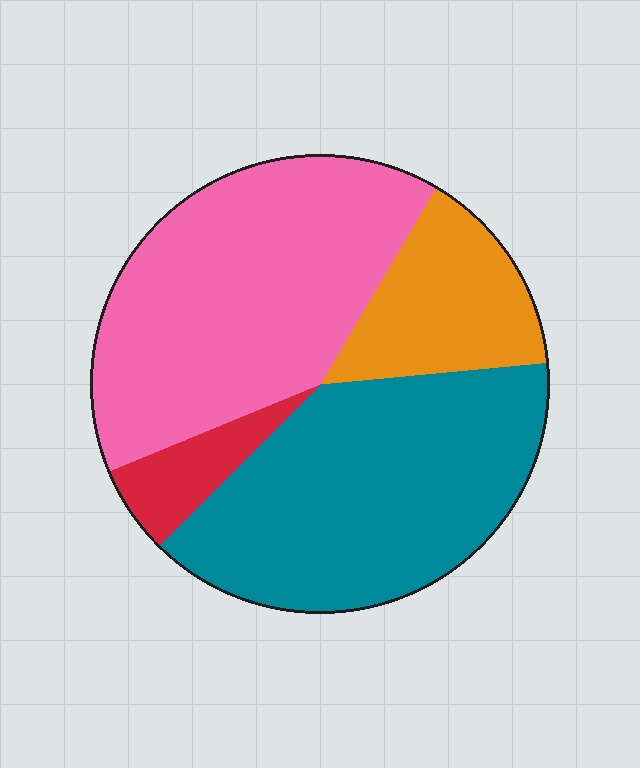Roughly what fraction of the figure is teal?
Teal covers around 40% of the figure.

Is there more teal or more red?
Teal.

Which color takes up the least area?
Red, at roughly 5%.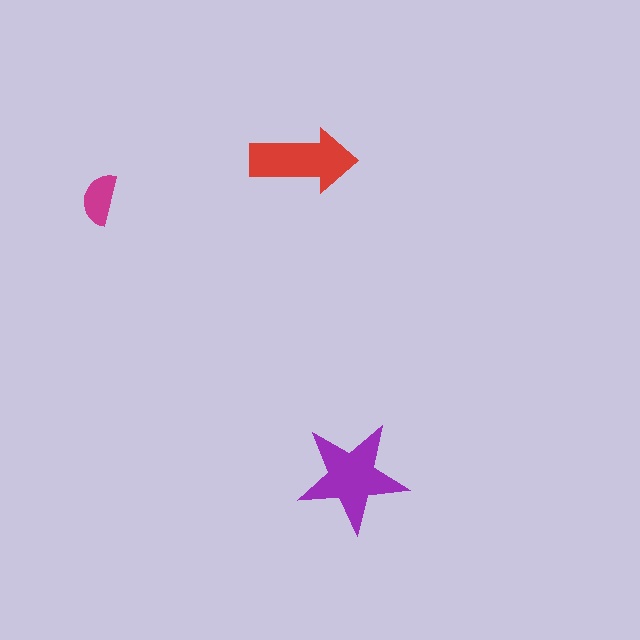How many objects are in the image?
There are 3 objects in the image.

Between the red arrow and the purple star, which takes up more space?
The purple star.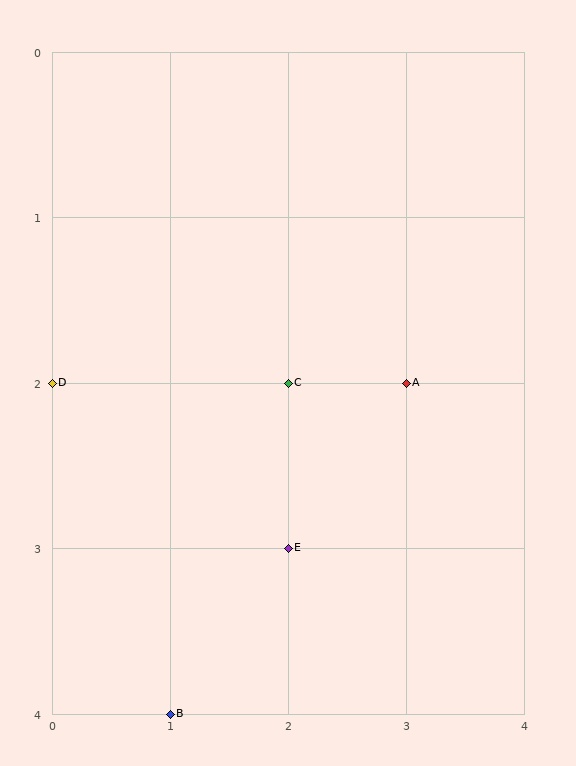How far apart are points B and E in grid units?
Points B and E are 1 column and 1 row apart (about 1.4 grid units diagonally).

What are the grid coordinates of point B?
Point B is at grid coordinates (1, 4).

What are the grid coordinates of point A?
Point A is at grid coordinates (3, 2).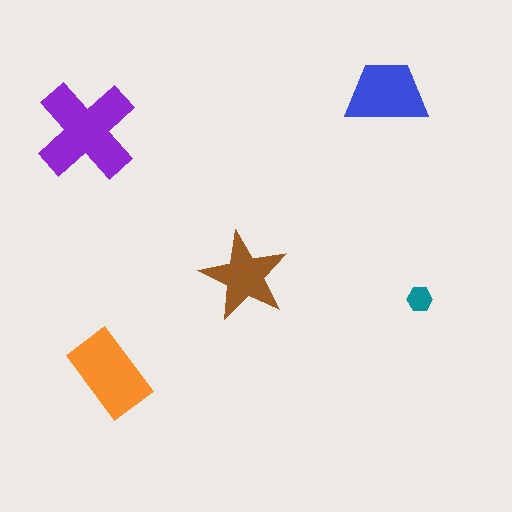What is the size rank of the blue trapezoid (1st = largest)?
3rd.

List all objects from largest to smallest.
The purple cross, the orange rectangle, the blue trapezoid, the brown star, the teal hexagon.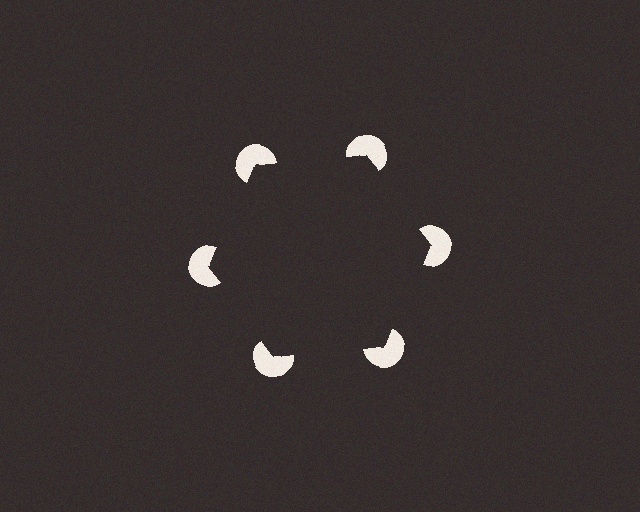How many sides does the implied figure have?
6 sides.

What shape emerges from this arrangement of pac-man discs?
An illusory hexagon — its edges are inferred from the aligned wedge cuts in the pac-man discs, not physically drawn.